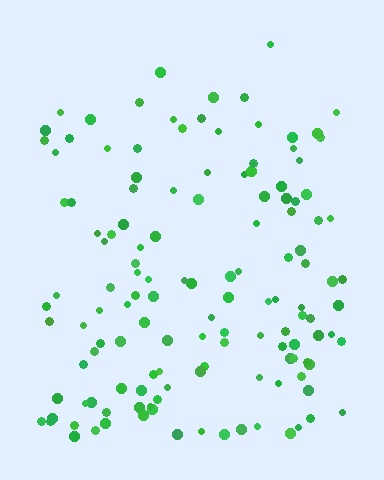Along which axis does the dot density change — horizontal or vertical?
Vertical.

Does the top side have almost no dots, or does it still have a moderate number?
Still a moderate number, just noticeably fewer than the bottom.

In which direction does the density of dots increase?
From top to bottom, with the bottom side densest.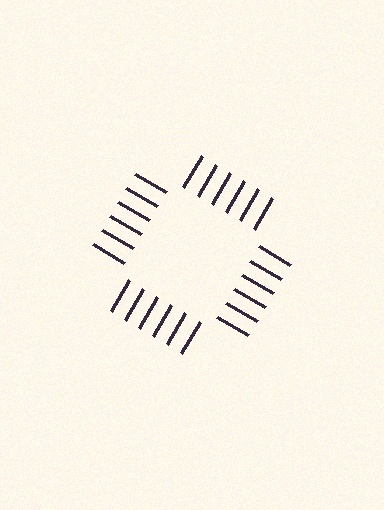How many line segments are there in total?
24 — 6 along each of the 4 edges.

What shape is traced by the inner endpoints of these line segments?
An illusory square — the line segments terminate on its edges but no continuous stroke is drawn.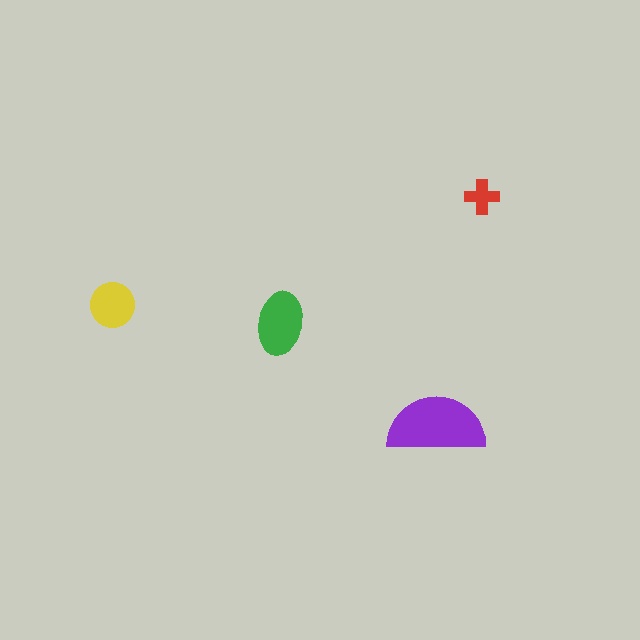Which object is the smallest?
The red cross.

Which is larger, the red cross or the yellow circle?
The yellow circle.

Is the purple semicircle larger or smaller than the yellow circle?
Larger.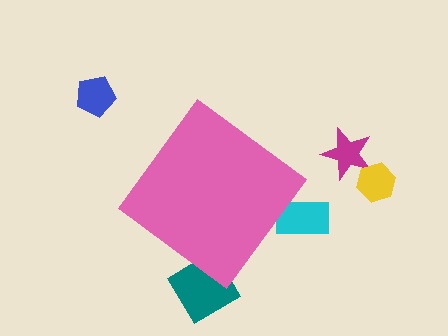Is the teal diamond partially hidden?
Yes, the teal diamond is partially hidden behind the pink diamond.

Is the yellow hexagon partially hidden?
No, the yellow hexagon is fully visible.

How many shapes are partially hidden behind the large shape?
2 shapes are partially hidden.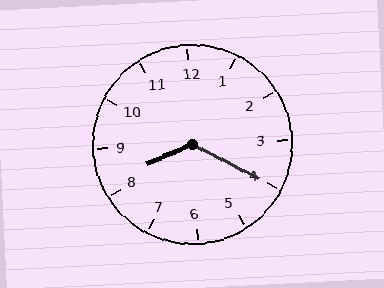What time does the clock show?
8:20.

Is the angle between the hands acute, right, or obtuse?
It is obtuse.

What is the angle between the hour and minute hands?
Approximately 130 degrees.